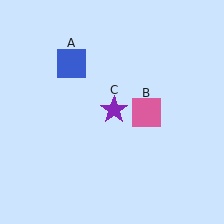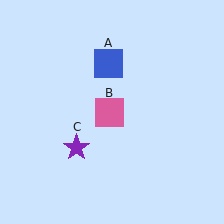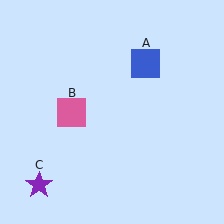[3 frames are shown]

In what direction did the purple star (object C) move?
The purple star (object C) moved down and to the left.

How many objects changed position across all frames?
3 objects changed position: blue square (object A), pink square (object B), purple star (object C).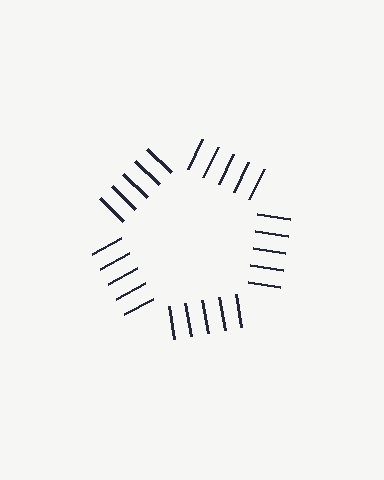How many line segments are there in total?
25 — 5 along each of the 5 edges.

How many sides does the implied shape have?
5 sides — the line-ends trace a pentagon.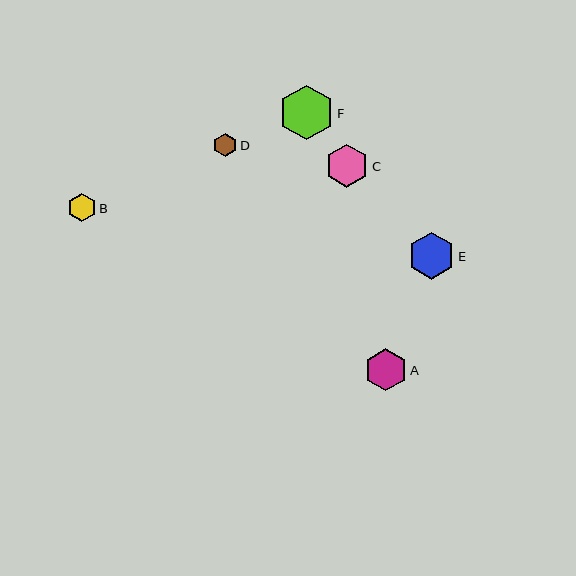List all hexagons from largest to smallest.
From largest to smallest: F, E, C, A, B, D.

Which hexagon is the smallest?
Hexagon D is the smallest with a size of approximately 23 pixels.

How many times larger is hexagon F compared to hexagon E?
Hexagon F is approximately 1.2 times the size of hexagon E.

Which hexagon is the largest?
Hexagon F is the largest with a size of approximately 54 pixels.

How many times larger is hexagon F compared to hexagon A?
Hexagon F is approximately 1.3 times the size of hexagon A.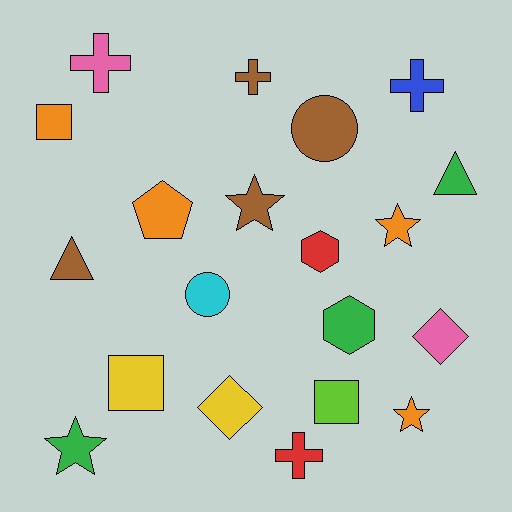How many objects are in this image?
There are 20 objects.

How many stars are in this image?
There are 4 stars.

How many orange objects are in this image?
There are 4 orange objects.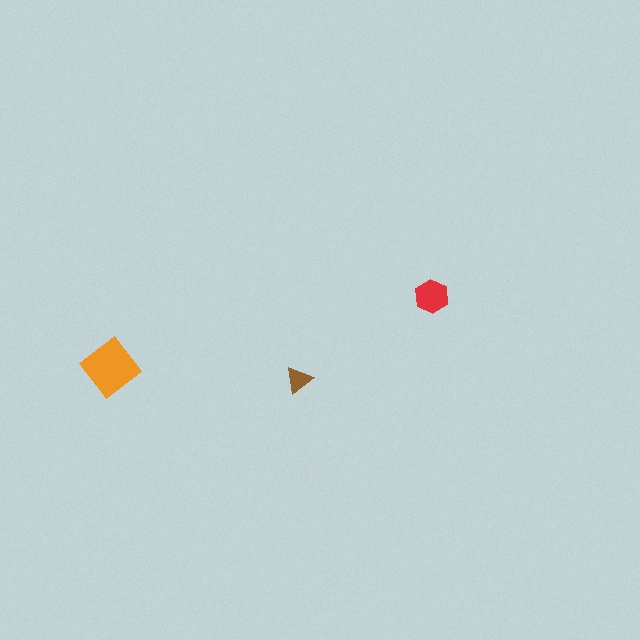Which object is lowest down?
The brown triangle is bottommost.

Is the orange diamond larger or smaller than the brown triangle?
Larger.